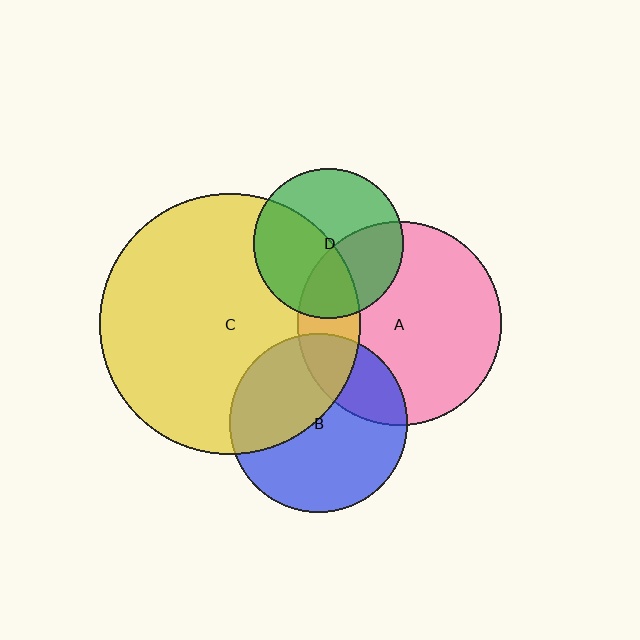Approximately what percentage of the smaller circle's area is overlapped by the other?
Approximately 25%.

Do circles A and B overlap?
Yes.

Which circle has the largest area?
Circle C (yellow).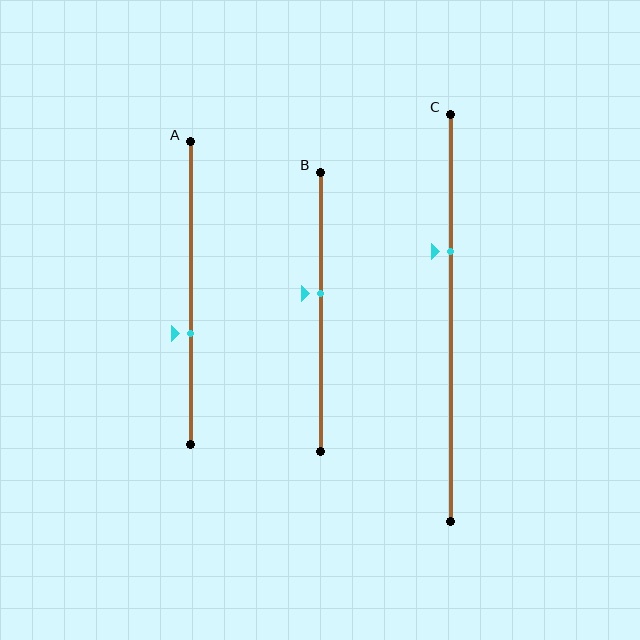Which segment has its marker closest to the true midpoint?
Segment B has its marker closest to the true midpoint.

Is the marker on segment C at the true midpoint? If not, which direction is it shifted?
No, the marker on segment C is shifted upward by about 16% of the segment length.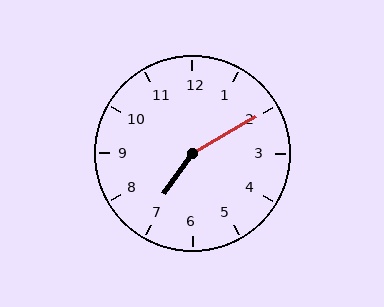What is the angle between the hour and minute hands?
Approximately 155 degrees.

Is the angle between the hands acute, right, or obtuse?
It is obtuse.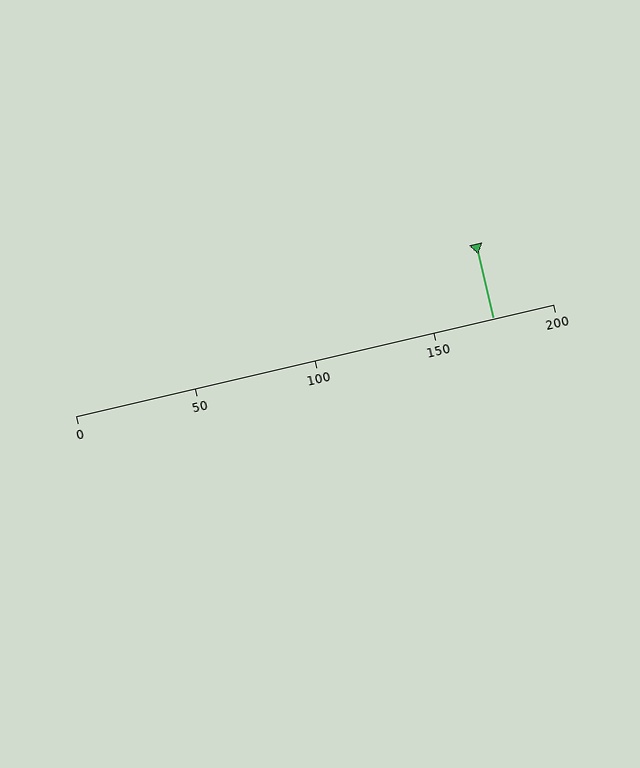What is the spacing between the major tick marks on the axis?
The major ticks are spaced 50 apart.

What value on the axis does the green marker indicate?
The marker indicates approximately 175.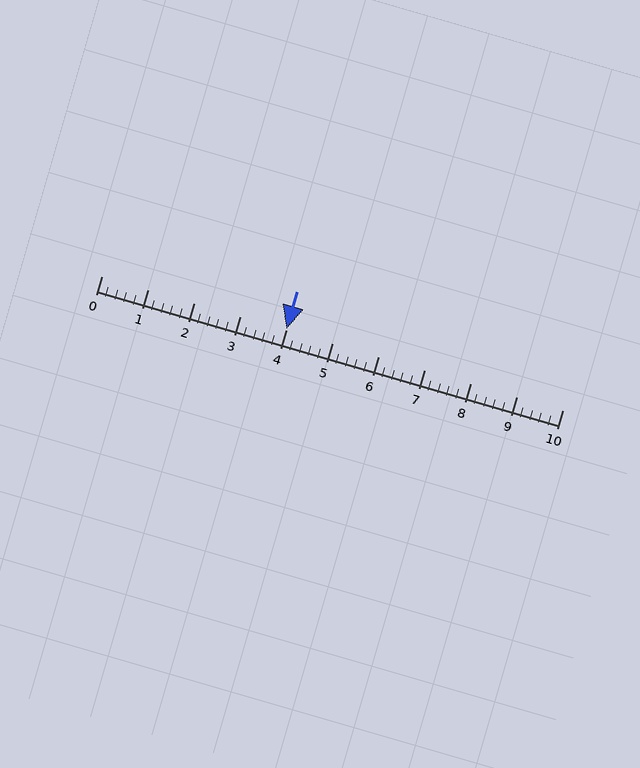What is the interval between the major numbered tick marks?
The major tick marks are spaced 1 units apart.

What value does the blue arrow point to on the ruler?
The blue arrow points to approximately 4.0.